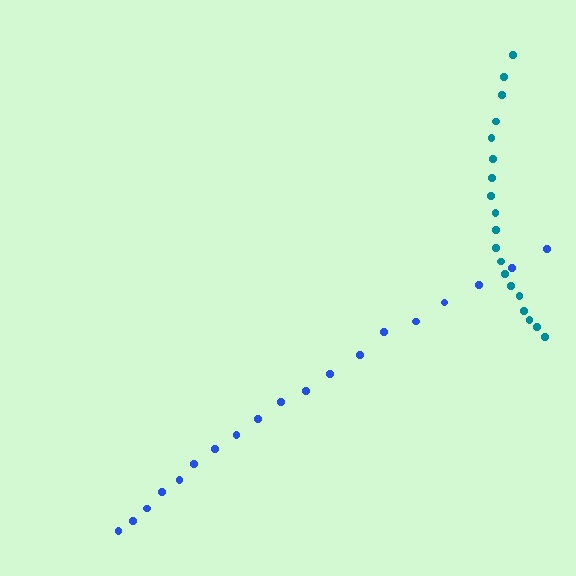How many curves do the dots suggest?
There are 2 distinct paths.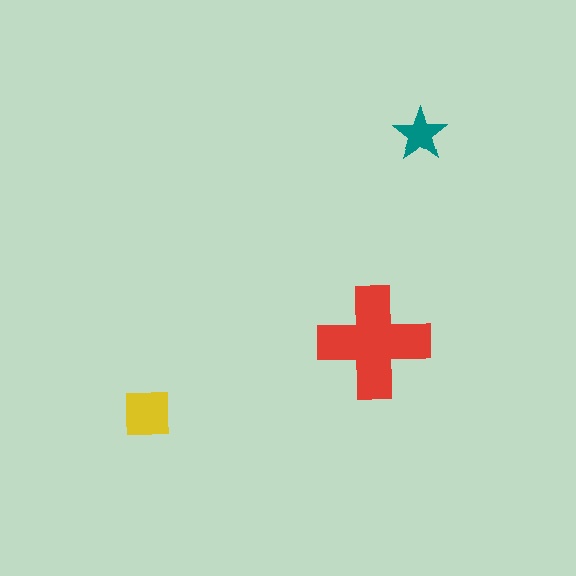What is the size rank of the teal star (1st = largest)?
3rd.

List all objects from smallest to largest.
The teal star, the yellow square, the red cross.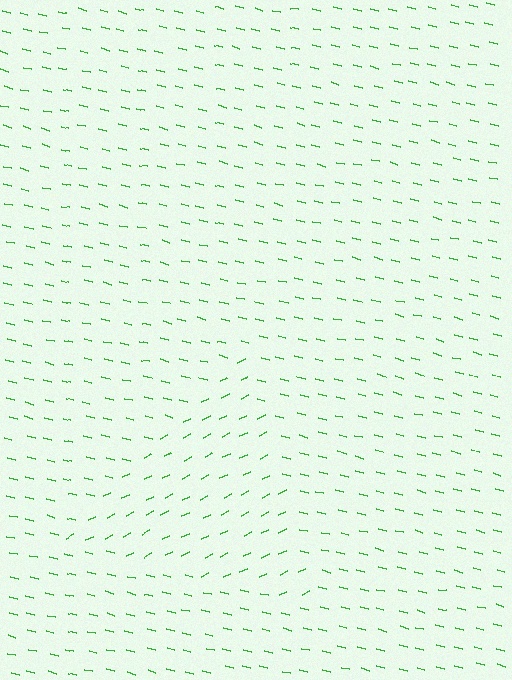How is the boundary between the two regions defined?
The boundary is defined purely by a change in line orientation (approximately 40 degrees difference). All lines are the same color and thickness.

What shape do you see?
I see a triangle.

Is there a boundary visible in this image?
Yes, there is a texture boundary formed by a change in line orientation.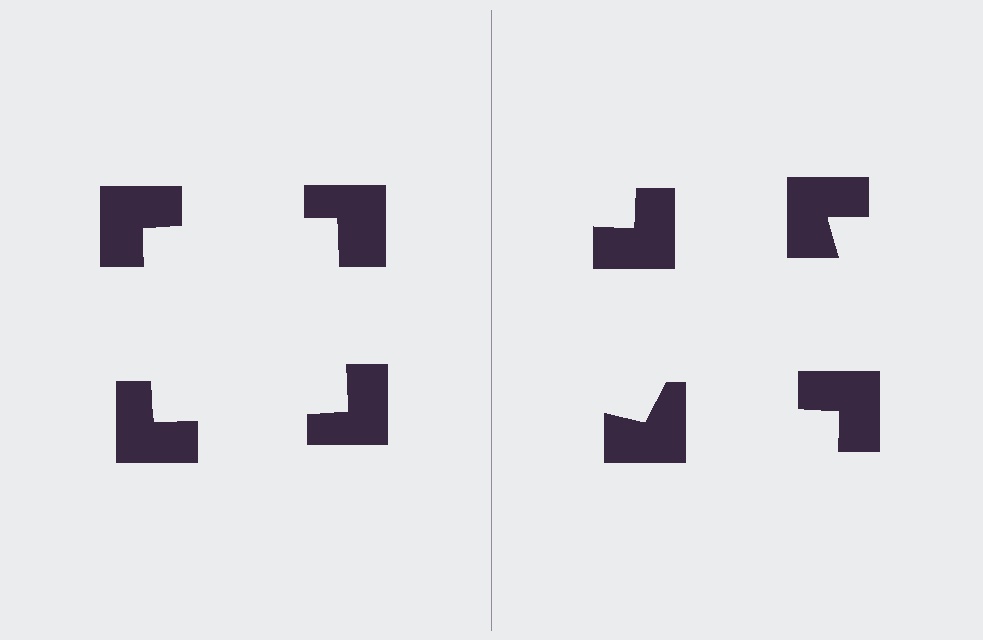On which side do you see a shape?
An illusory square appears on the left side. On the right side the wedge cuts are rotated, so no coherent shape forms.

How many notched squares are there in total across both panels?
8 — 4 on each side.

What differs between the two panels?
The notched squares are positioned identically on both sides; only the wedge orientations differ. On the left they align to a square; on the right they are misaligned.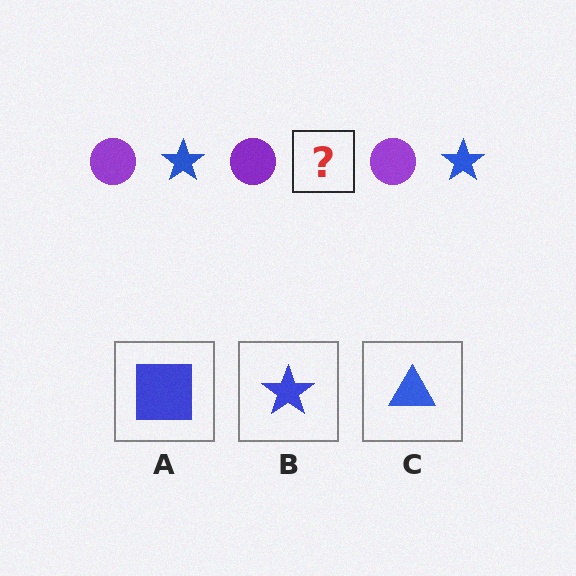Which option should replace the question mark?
Option B.